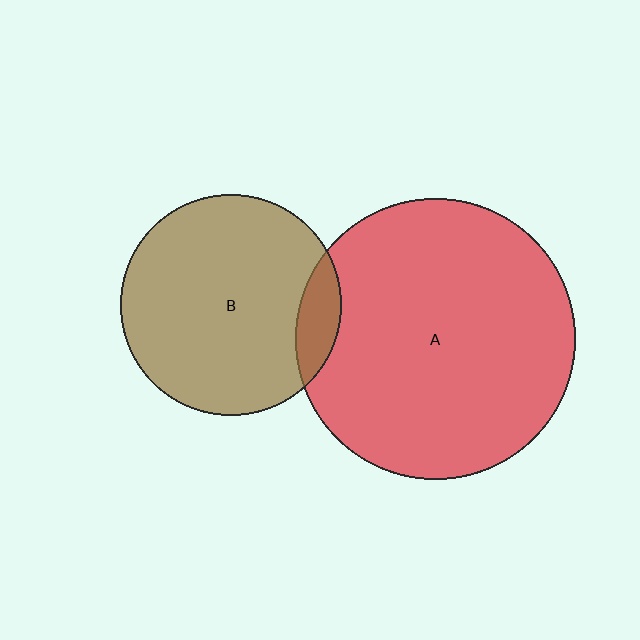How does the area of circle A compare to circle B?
Approximately 1.6 times.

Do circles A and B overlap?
Yes.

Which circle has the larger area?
Circle A (red).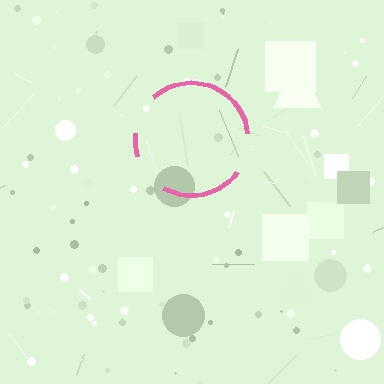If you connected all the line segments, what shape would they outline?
They would outline a circle.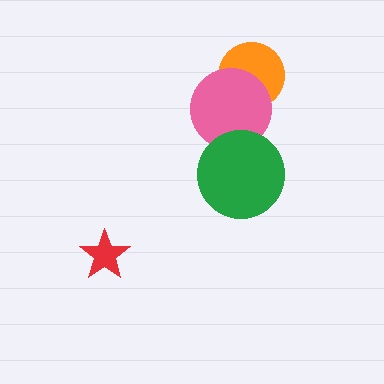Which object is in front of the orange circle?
The pink circle is in front of the orange circle.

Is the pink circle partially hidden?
Yes, it is partially covered by another shape.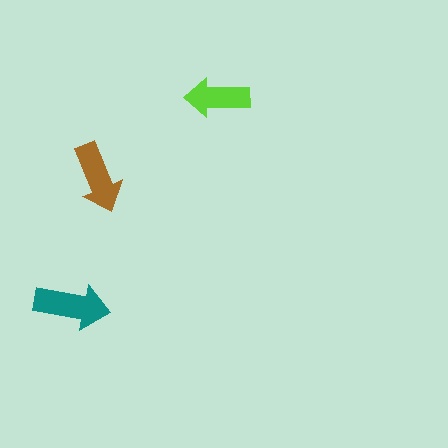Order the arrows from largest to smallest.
the teal one, the brown one, the lime one.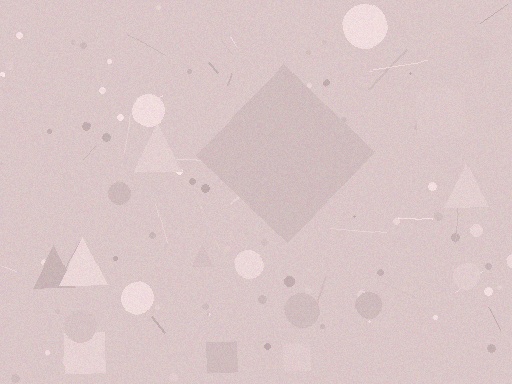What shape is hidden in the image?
A diamond is hidden in the image.